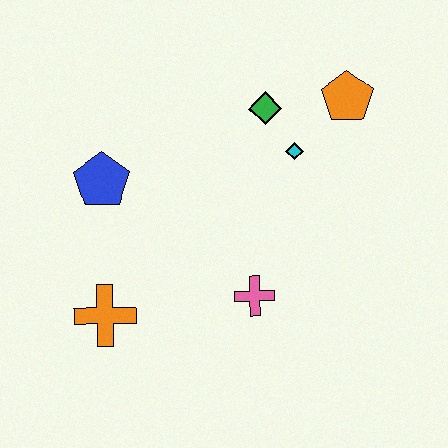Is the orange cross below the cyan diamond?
Yes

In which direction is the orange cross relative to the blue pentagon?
The orange cross is below the blue pentagon.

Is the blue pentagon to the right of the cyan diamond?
No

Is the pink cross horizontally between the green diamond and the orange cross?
Yes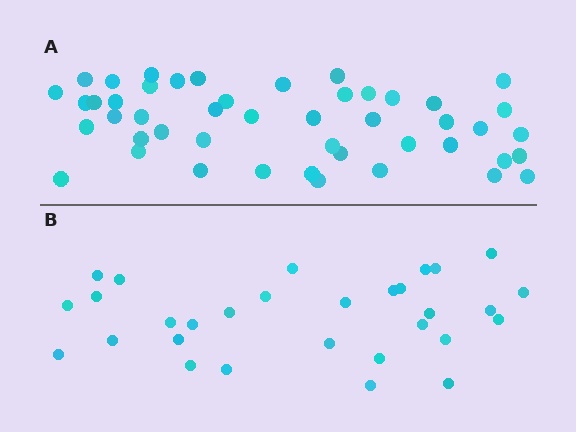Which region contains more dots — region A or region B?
Region A (the top region) has more dots.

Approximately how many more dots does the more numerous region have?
Region A has approximately 15 more dots than region B.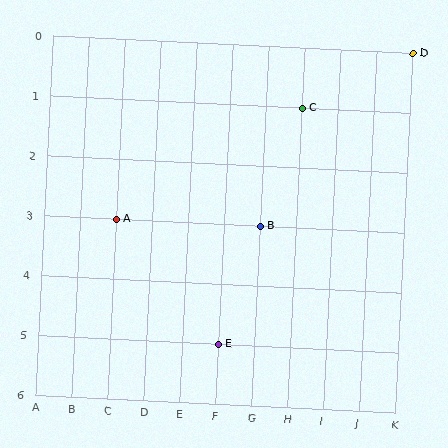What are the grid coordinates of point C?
Point C is at grid coordinates (H, 1).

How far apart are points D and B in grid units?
Points D and B are 4 columns and 3 rows apart (about 5.0 grid units diagonally).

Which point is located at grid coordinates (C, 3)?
Point A is at (C, 3).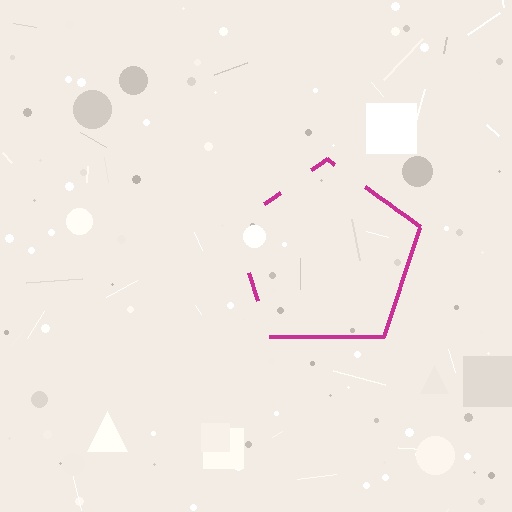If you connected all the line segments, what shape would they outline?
They would outline a pentagon.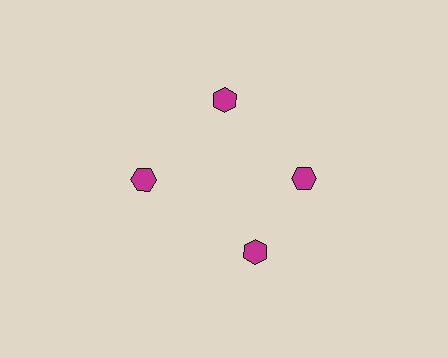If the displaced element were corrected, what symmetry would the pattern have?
It would have 4-fold rotational symmetry — the pattern would map onto itself every 90 degrees.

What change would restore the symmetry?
The symmetry would be restored by rotating it back into even spacing with its neighbors so that all 4 hexagons sit at equal angles and equal distance from the center.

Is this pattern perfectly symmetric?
No. The 4 magenta hexagons are arranged in a ring, but one element near the 6 o'clock position is rotated out of alignment along the ring, breaking the 4-fold rotational symmetry.